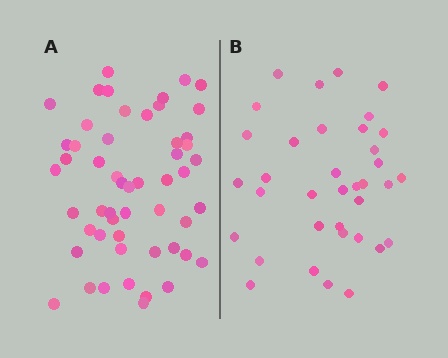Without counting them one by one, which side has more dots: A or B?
Region A (the left region) has more dots.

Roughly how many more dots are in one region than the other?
Region A has approximately 15 more dots than region B.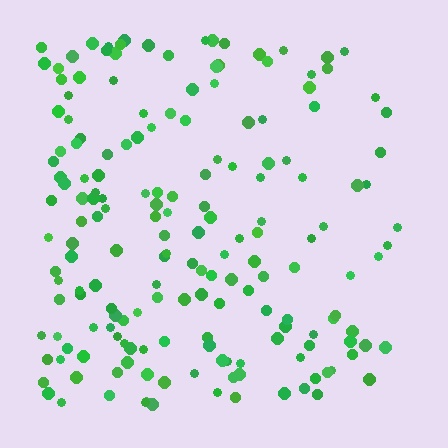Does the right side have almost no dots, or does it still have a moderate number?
Still a moderate number, just noticeably fewer than the left.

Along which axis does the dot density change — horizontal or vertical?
Horizontal.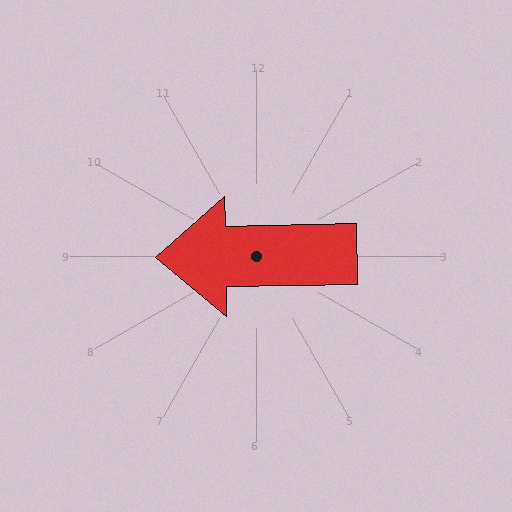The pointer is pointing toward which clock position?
Roughly 9 o'clock.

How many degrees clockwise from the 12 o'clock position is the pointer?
Approximately 269 degrees.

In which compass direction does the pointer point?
West.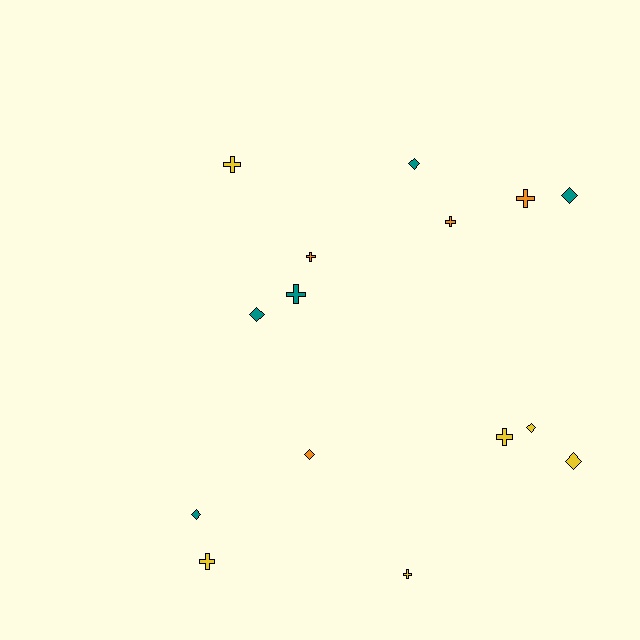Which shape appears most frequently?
Cross, with 8 objects.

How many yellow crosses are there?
There are 4 yellow crosses.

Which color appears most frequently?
Yellow, with 6 objects.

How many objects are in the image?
There are 15 objects.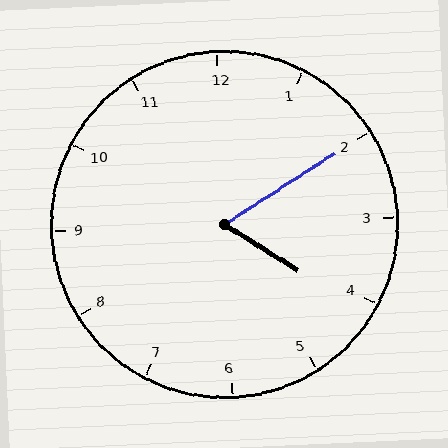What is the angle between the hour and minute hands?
Approximately 65 degrees.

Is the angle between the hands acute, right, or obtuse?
It is acute.